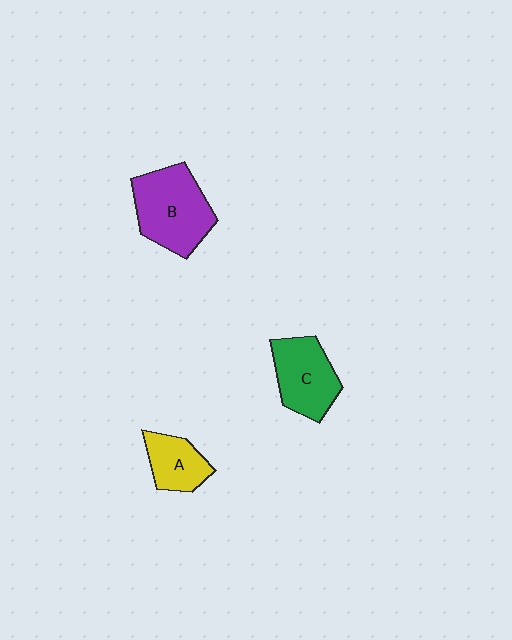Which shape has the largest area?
Shape B (purple).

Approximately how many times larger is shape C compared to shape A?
Approximately 1.4 times.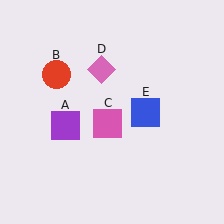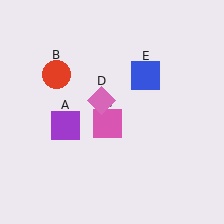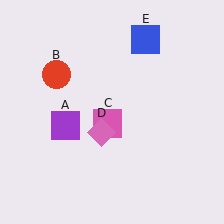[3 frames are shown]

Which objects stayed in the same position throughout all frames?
Purple square (object A) and red circle (object B) and pink square (object C) remained stationary.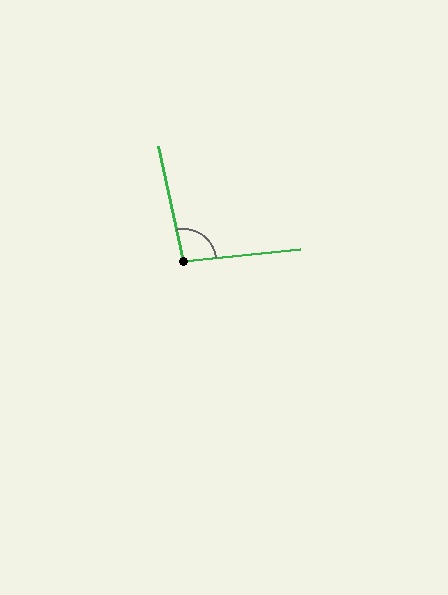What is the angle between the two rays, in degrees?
Approximately 97 degrees.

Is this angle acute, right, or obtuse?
It is obtuse.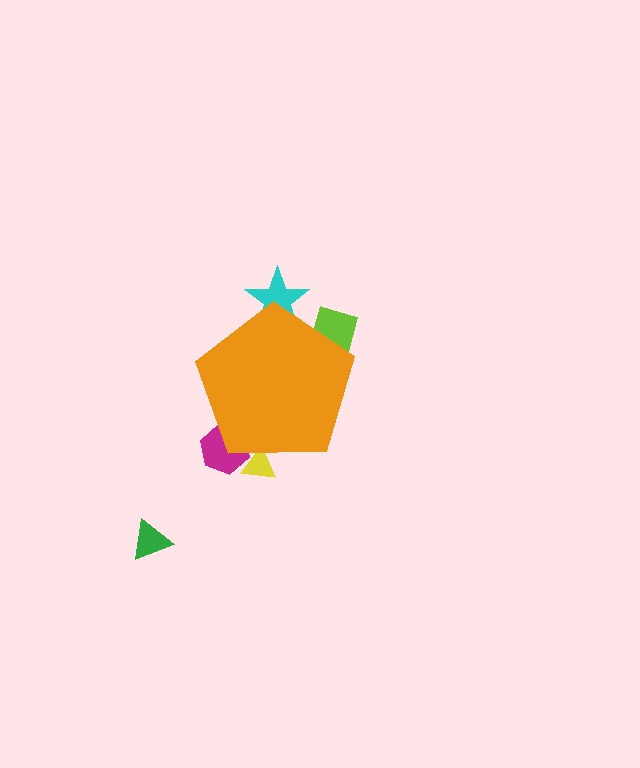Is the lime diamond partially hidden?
Yes, the lime diamond is partially hidden behind the orange pentagon.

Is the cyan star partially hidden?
Yes, the cyan star is partially hidden behind the orange pentagon.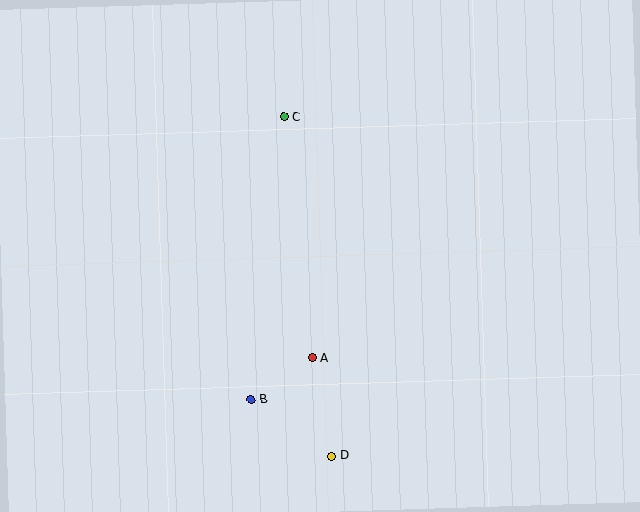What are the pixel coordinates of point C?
Point C is at (284, 117).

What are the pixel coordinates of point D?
Point D is at (332, 456).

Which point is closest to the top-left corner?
Point C is closest to the top-left corner.